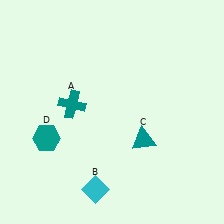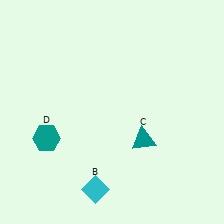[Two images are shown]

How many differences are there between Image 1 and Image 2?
There is 1 difference between the two images.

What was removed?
The teal cross (A) was removed in Image 2.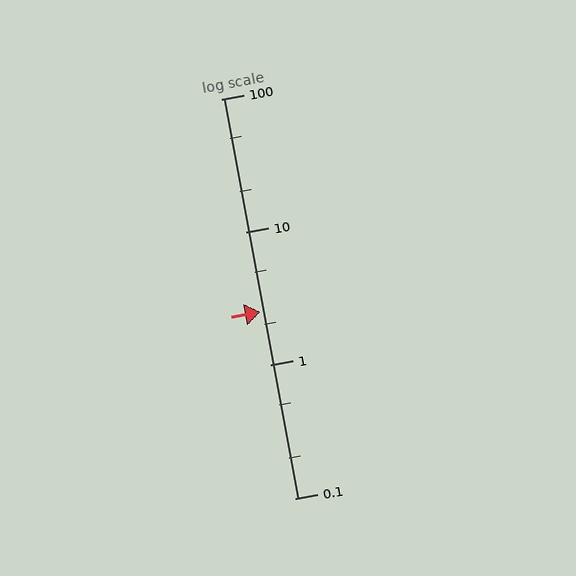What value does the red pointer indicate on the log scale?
The pointer indicates approximately 2.5.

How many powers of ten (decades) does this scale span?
The scale spans 3 decades, from 0.1 to 100.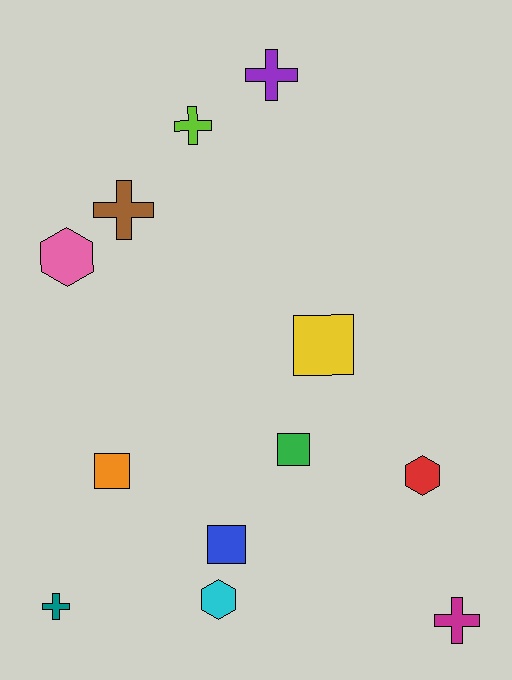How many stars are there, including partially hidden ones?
There are no stars.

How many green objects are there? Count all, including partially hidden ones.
There is 1 green object.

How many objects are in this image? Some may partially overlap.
There are 12 objects.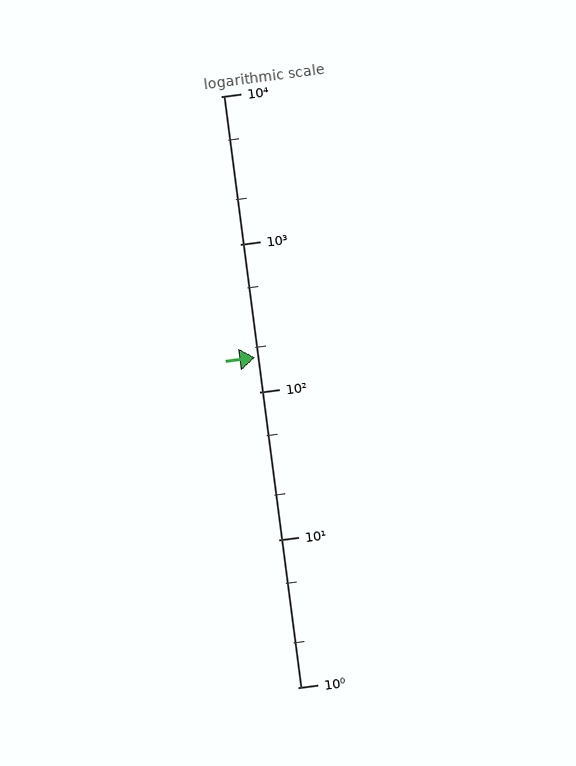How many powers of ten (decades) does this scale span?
The scale spans 4 decades, from 1 to 10000.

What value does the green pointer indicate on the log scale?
The pointer indicates approximately 170.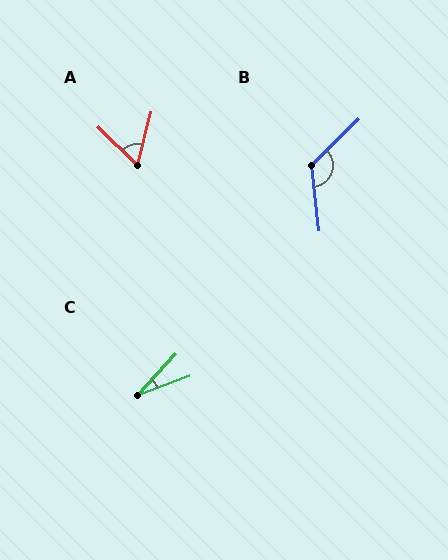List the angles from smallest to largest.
C (27°), A (60°), B (128°).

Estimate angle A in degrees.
Approximately 60 degrees.